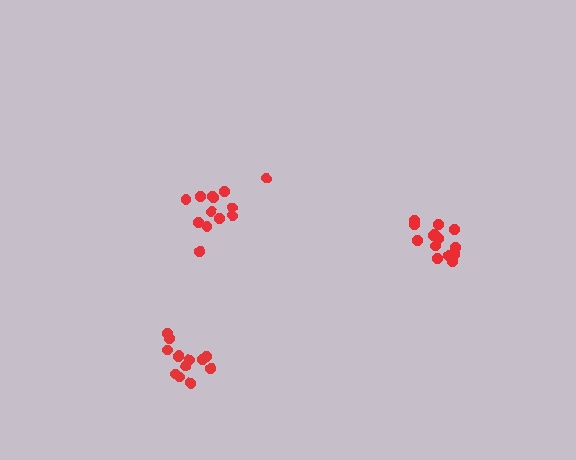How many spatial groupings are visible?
There are 3 spatial groupings.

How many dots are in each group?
Group 1: 13 dots, Group 2: 13 dots, Group 3: 14 dots (40 total).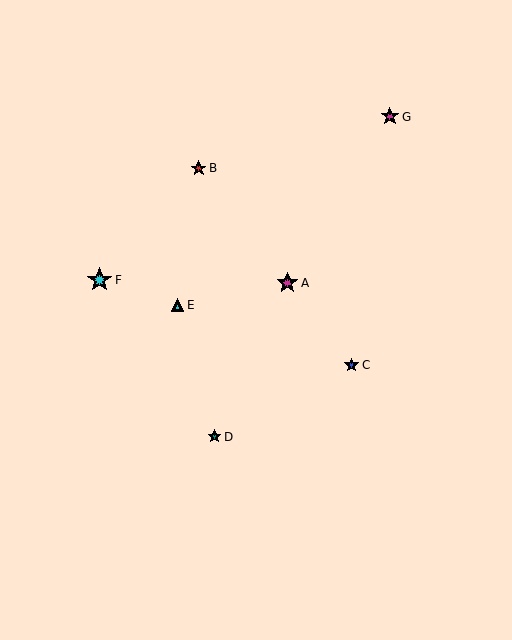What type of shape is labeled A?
Shape A is a magenta star.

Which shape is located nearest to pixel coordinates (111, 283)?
The cyan star (labeled F) at (100, 280) is nearest to that location.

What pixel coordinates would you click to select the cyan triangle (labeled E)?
Click at (178, 305) to select the cyan triangle E.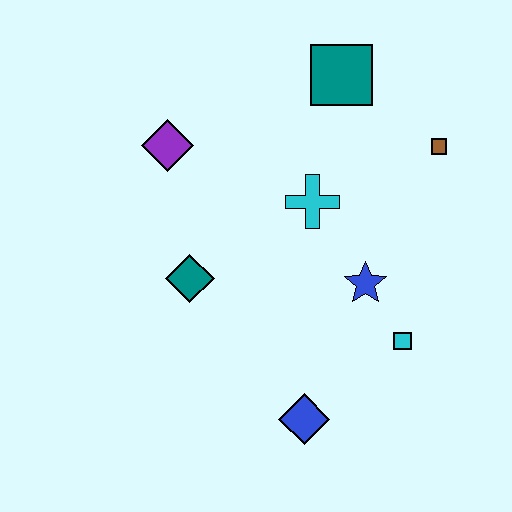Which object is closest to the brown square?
The teal square is closest to the brown square.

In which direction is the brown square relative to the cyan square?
The brown square is above the cyan square.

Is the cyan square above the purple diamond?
No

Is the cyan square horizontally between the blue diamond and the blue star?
No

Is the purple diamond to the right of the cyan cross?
No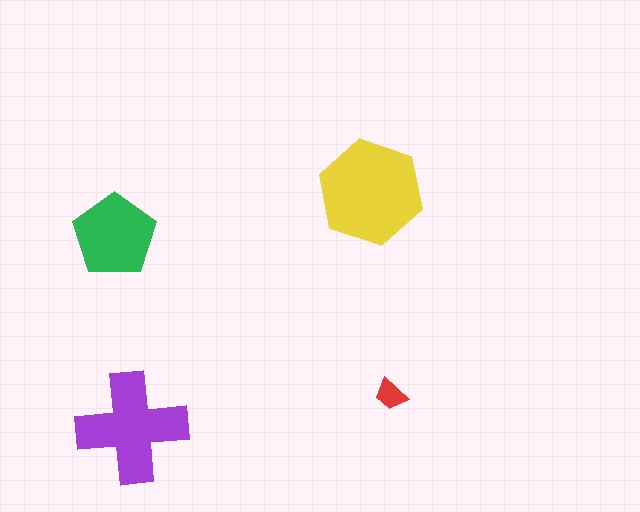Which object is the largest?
The yellow hexagon.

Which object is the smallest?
The red trapezoid.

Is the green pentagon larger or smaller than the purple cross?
Smaller.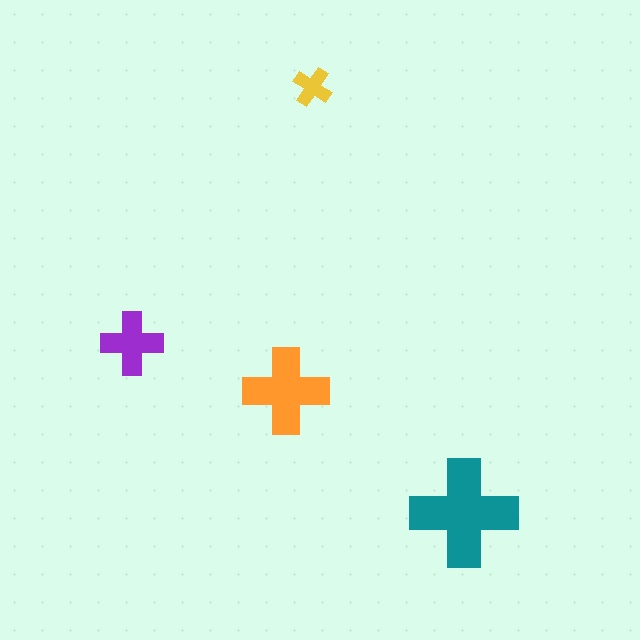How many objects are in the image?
There are 4 objects in the image.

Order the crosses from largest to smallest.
the teal one, the orange one, the purple one, the yellow one.